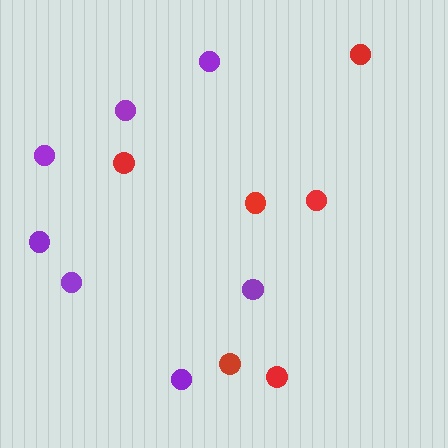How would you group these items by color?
There are 2 groups: one group of purple circles (7) and one group of red circles (6).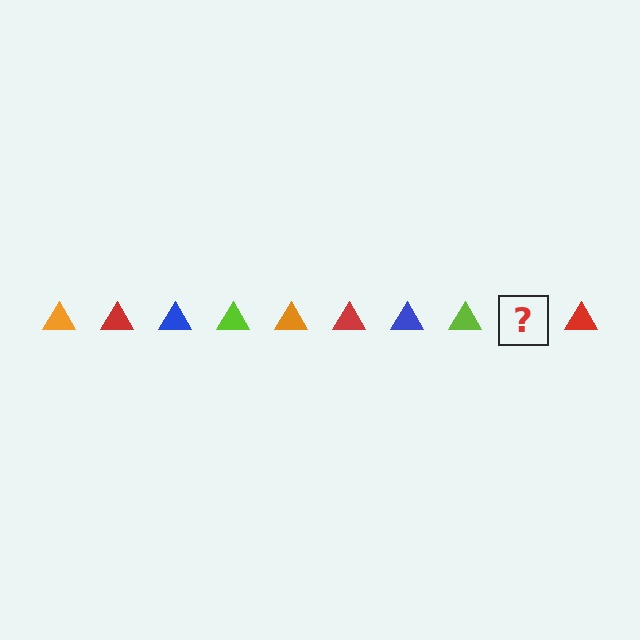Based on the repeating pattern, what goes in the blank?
The blank should be an orange triangle.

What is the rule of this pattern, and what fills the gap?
The rule is that the pattern cycles through orange, red, blue, lime triangles. The gap should be filled with an orange triangle.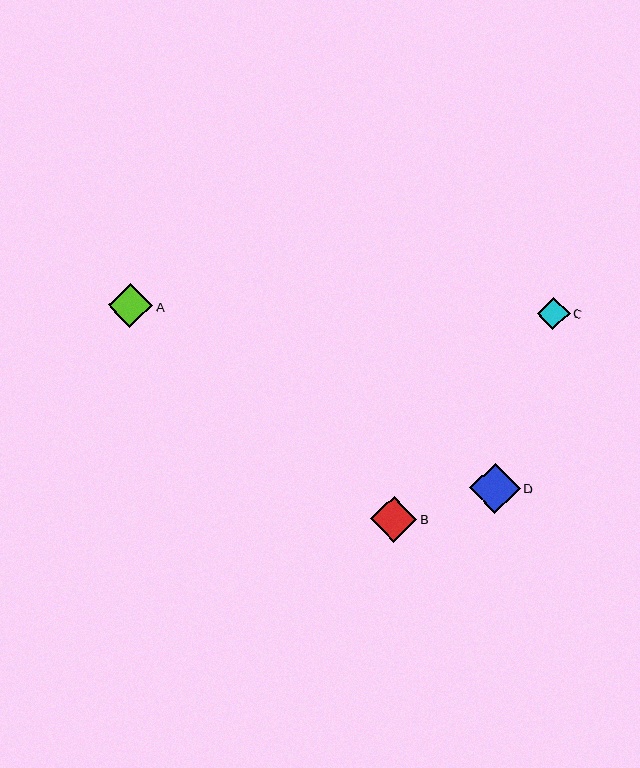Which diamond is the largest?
Diamond D is the largest with a size of approximately 51 pixels.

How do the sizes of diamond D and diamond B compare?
Diamond D and diamond B are approximately the same size.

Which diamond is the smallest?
Diamond C is the smallest with a size of approximately 33 pixels.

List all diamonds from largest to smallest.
From largest to smallest: D, B, A, C.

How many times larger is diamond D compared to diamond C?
Diamond D is approximately 1.6 times the size of diamond C.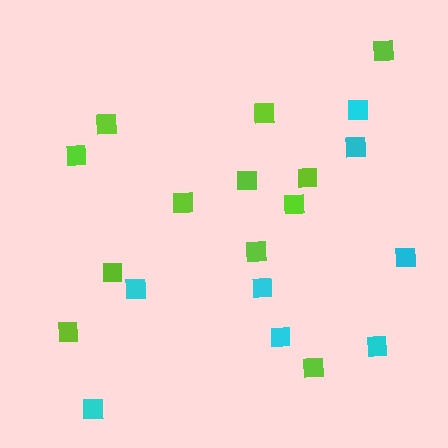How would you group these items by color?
There are 2 groups: one group of cyan squares (8) and one group of lime squares (12).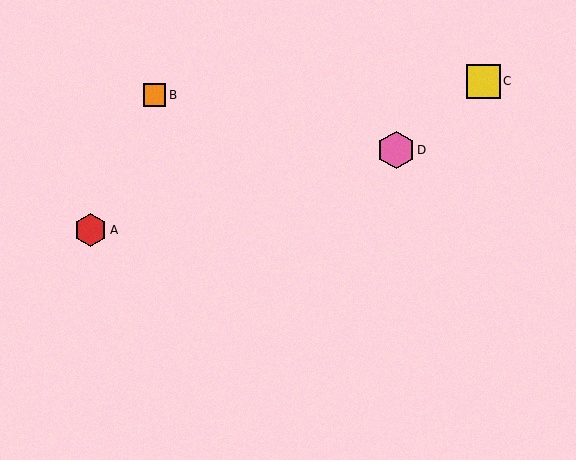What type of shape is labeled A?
Shape A is a red hexagon.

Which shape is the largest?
The pink hexagon (labeled D) is the largest.